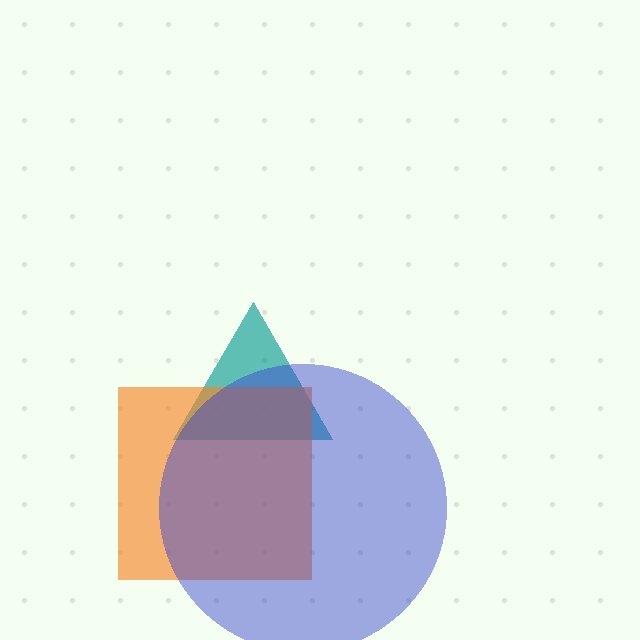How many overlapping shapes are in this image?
There are 3 overlapping shapes in the image.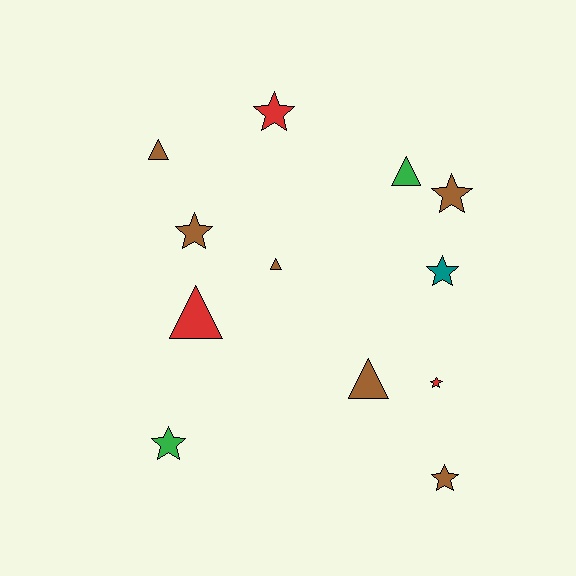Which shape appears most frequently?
Star, with 7 objects.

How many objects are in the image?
There are 12 objects.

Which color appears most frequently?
Brown, with 6 objects.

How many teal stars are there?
There is 1 teal star.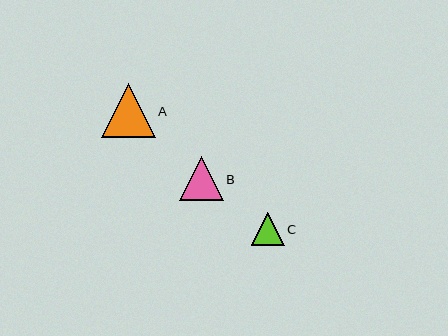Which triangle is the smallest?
Triangle C is the smallest with a size of approximately 33 pixels.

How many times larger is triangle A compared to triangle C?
Triangle A is approximately 1.7 times the size of triangle C.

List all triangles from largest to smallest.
From largest to smallest: A, B, C.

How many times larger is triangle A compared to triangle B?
Triangle A is approximately 1.2 times the size of triangle B.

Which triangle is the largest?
Triangle A is the largest with a size of approximately 54 pixels.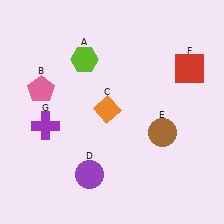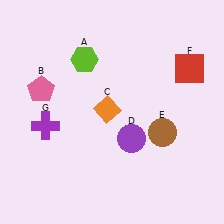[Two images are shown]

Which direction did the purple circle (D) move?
The purple circle (D) moved right.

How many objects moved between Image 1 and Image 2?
1 object moved between the two images.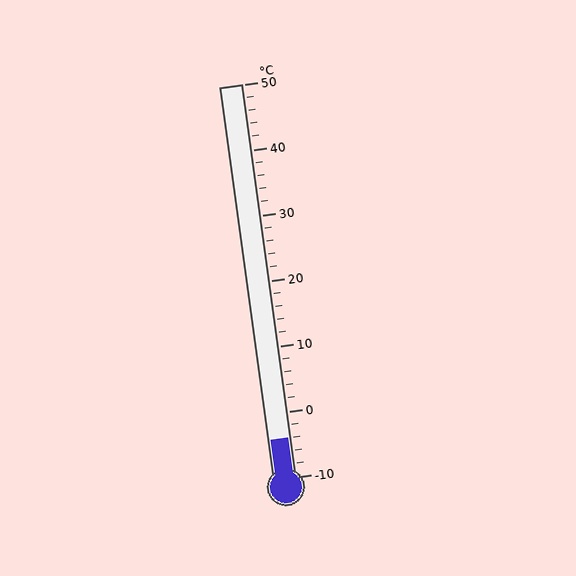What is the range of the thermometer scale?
The thermometer scale ranges from -10°C to 50°C.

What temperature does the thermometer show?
The thermometer shows approximately -4°C.